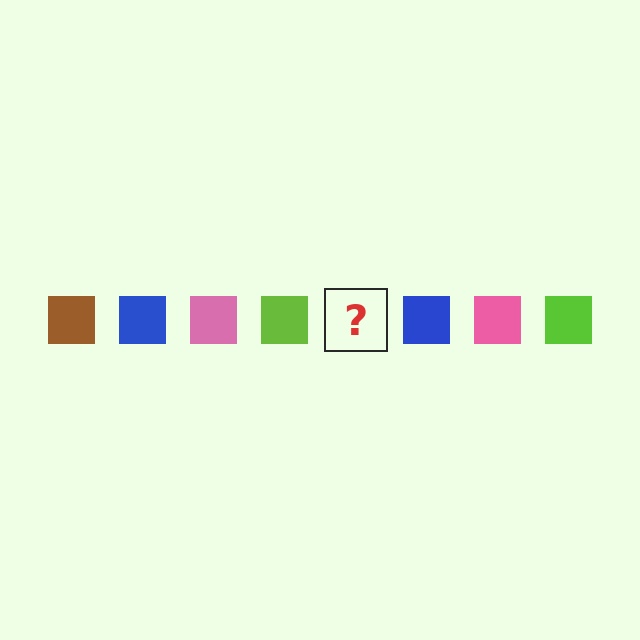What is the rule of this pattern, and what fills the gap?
The rule is that the pattern cycles through brown, blue, pink, lime squares. The gap should be filled with a brown square.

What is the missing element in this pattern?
The missing element is a brown square.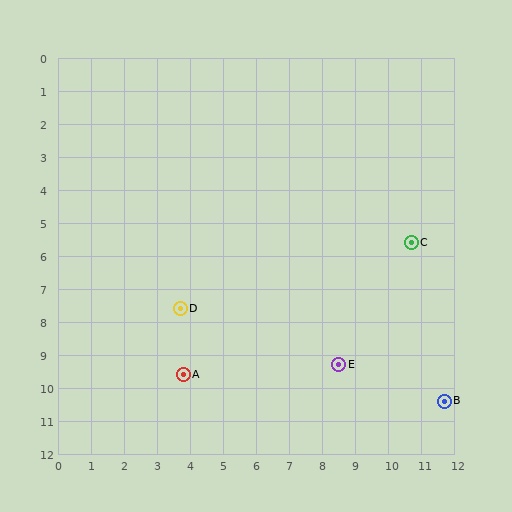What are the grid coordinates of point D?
Point D is at approximately (3.7, 7.6).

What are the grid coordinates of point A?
Point A is at approximately (3.8, 9.6).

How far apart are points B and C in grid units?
Points B and C are about 4.9 grid units apart.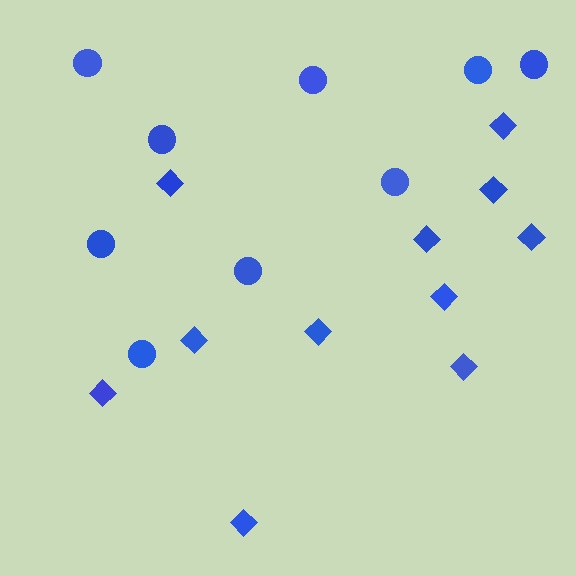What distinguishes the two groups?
There are 2 groups: one group of diamonds (11) and one group of circles (9).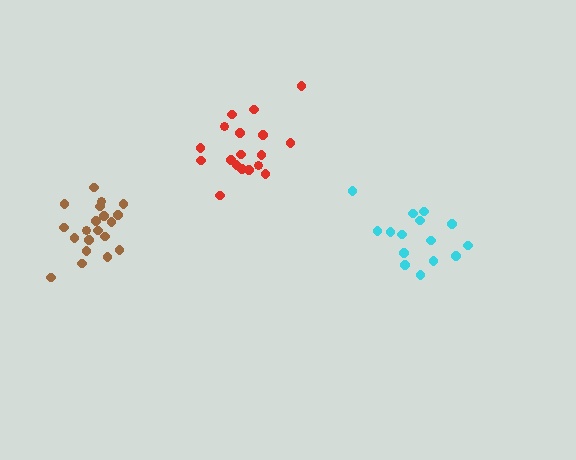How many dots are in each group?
Group 1: 20 dots, Group 2: 15 dots, Group 3: 18 dots (53 total).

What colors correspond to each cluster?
The clusters are colored: brown, cyan, red.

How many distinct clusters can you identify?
There are 3 distinct clusters.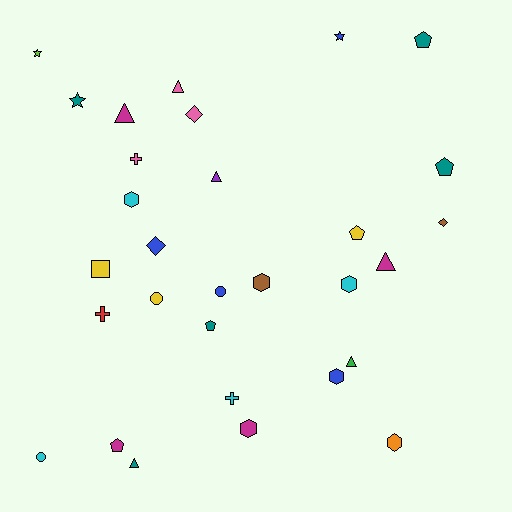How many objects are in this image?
There are 30 objects.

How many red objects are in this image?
There is 1 red object.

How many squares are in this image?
There is 1 square.